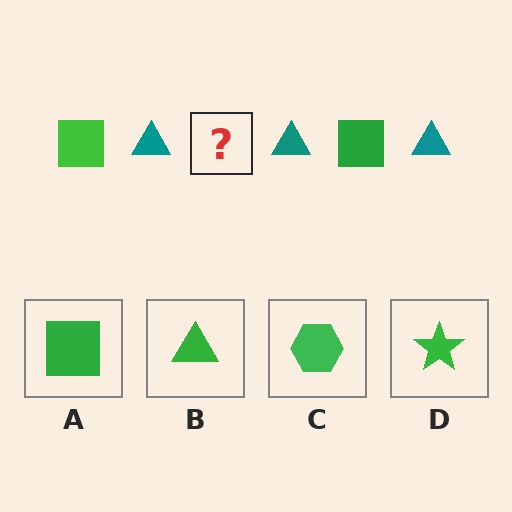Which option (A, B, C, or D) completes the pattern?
A.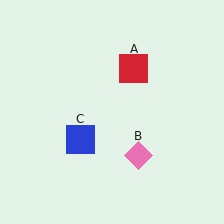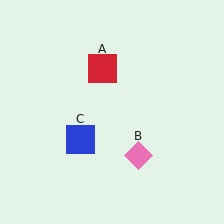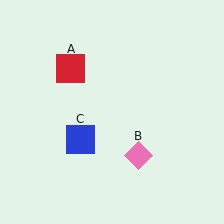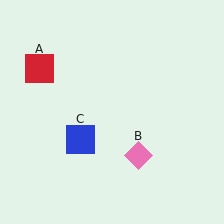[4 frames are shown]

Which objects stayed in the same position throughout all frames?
Pink diamond (object B) and blue square (object C) remained stationary.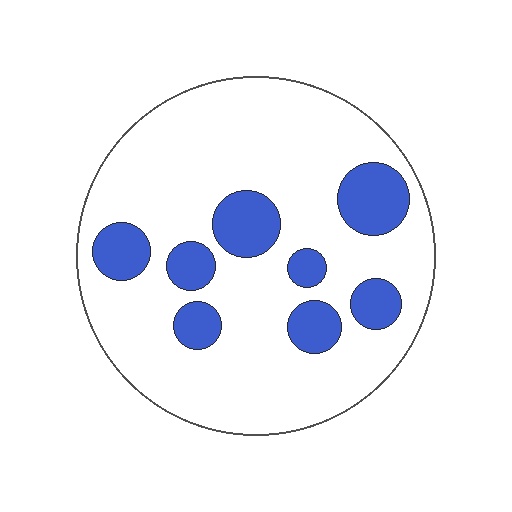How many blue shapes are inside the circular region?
8.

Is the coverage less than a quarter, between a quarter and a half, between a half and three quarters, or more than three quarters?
Less than a quarter.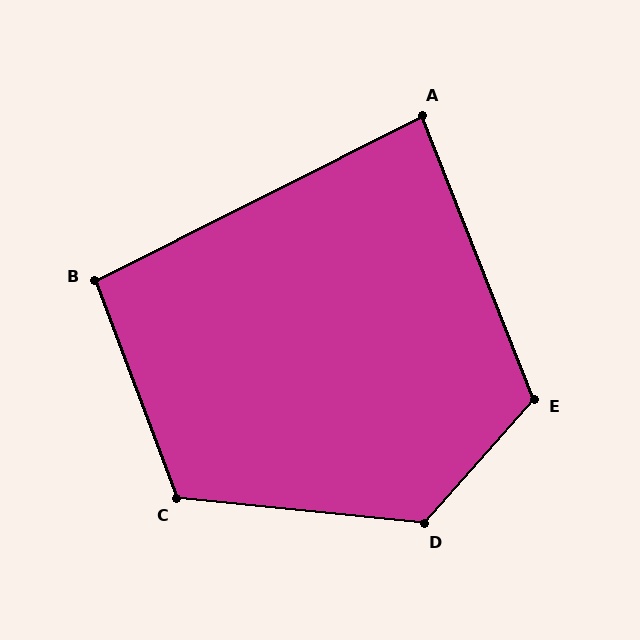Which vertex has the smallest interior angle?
A, at approximately 85 degrees.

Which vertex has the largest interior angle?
D, at approximately 126 degrees.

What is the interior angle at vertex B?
Approximately 96 degrees (obtuse).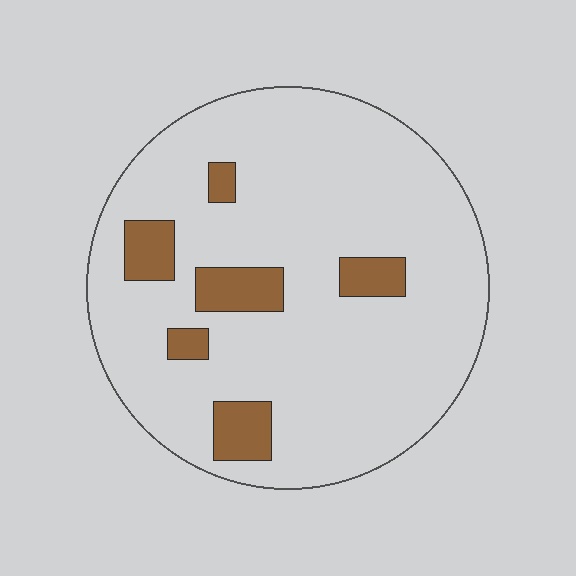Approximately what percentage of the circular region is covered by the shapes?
Approximately 10%.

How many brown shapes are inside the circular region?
6.